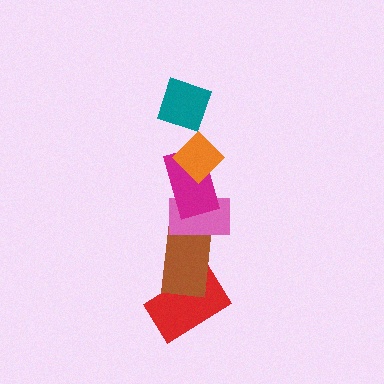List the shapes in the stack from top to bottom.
From top to bottom: the teal diamond, the orange diamond, the magenta rectangle, the pink rectangle, the brown rectangle, the red rectangle.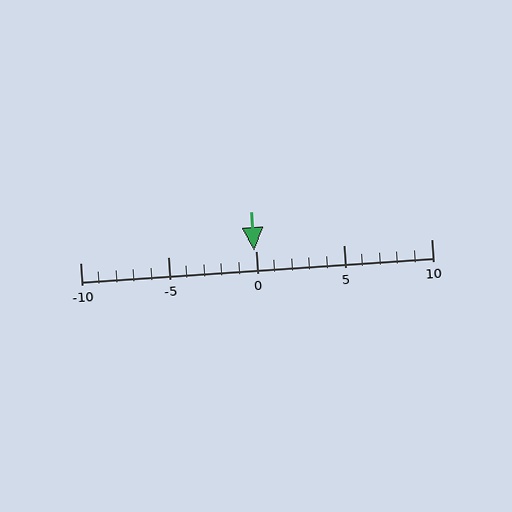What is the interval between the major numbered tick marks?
The major tick marks are spaced 5 units apart.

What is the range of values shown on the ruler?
The ruler shows values from -10 to 10.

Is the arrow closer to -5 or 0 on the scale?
The arrow is closer to 0.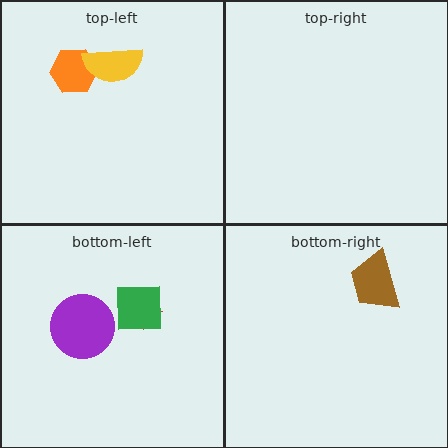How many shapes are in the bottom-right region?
1.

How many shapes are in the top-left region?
2.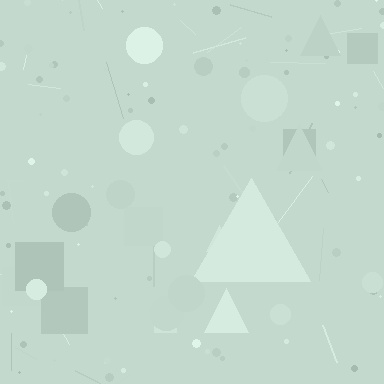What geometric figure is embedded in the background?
A triangle is embedded in the background.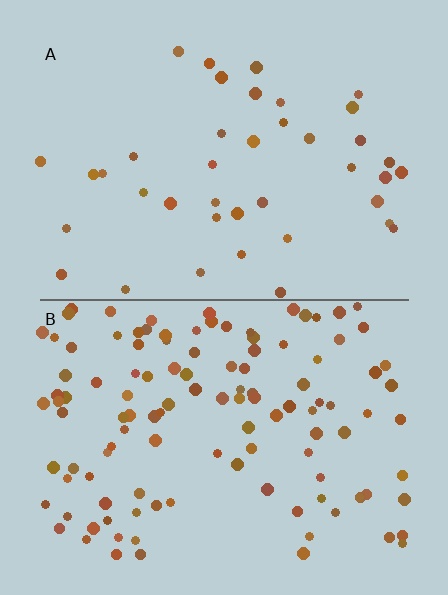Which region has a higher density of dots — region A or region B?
B (the bottom).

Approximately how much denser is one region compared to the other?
Approximately 3.0× — region B over region A.